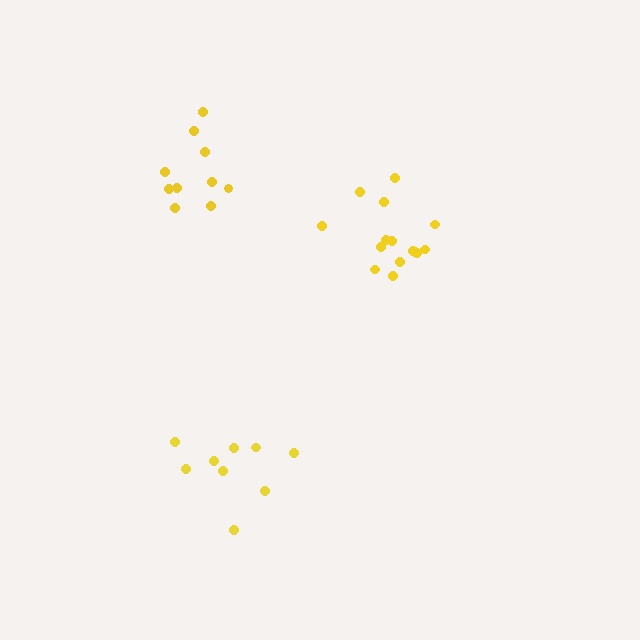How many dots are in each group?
Group 1: 10 dots, Group 2: 15 dots, Group 3: 9 dots (34 total).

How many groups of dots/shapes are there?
There are 3 groups.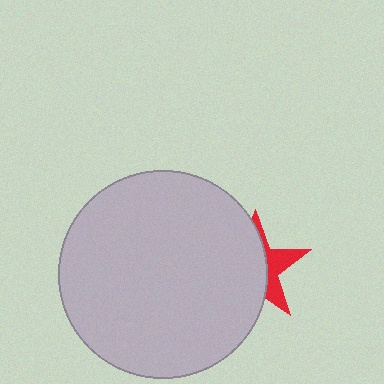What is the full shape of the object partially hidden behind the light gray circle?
The partially hidden object is a red star.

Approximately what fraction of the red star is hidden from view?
Roughly 65% of the red star is hidden behind the light gray circle.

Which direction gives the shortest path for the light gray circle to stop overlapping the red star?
Moving left gives the shortest separation.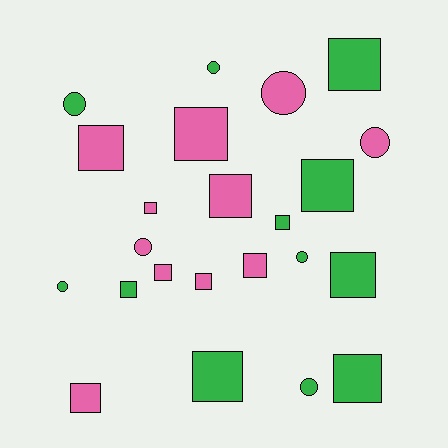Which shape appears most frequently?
Square, with 15 objects.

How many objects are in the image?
There are 23 objects.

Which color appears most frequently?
Green, with 12 objects.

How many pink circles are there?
There are 3 pink circles.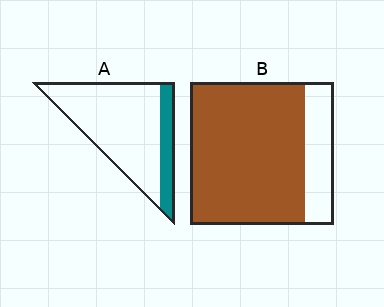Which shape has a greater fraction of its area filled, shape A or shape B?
Shape B.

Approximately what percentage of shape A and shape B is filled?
A is approximately 20% and B is approximately 80%.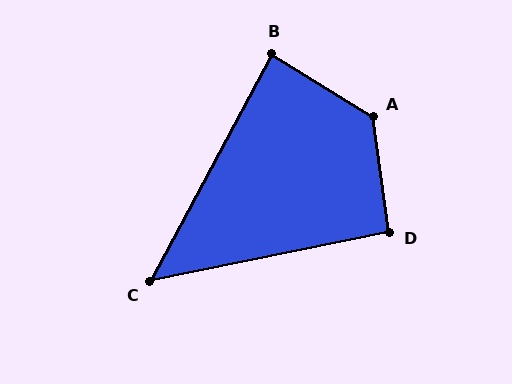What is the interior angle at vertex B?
Approximately 86 degrees (approximately right).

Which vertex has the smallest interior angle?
C, at approximately 50 degrees.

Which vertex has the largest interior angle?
A, at approximately 130 degrees.